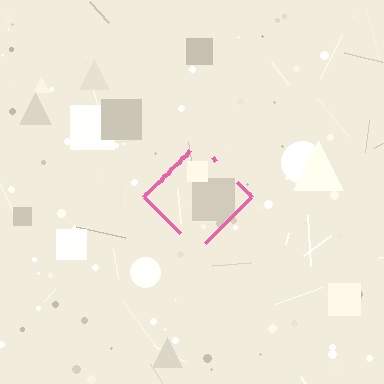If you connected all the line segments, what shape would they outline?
They would outline a diamond.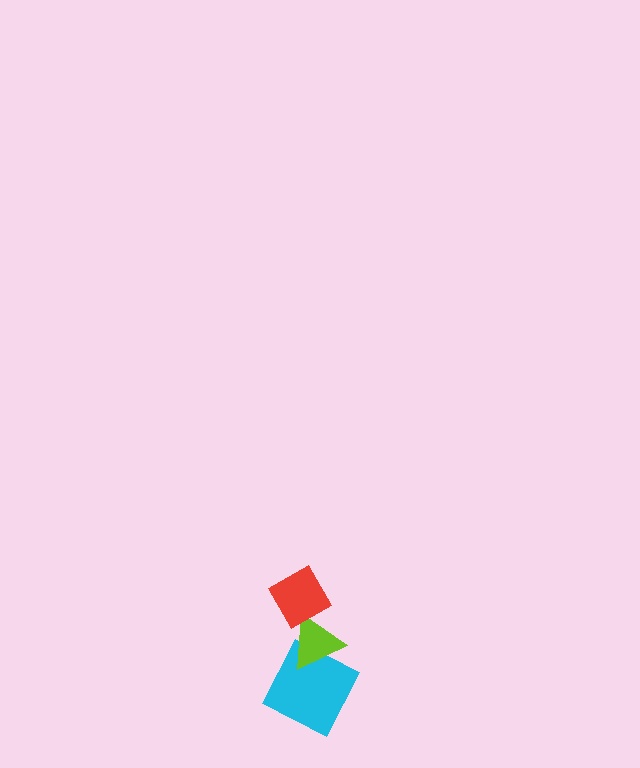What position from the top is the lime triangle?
The lime triangle is 2nd from the top.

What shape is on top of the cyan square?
The lime triangle is on top of the cyan square.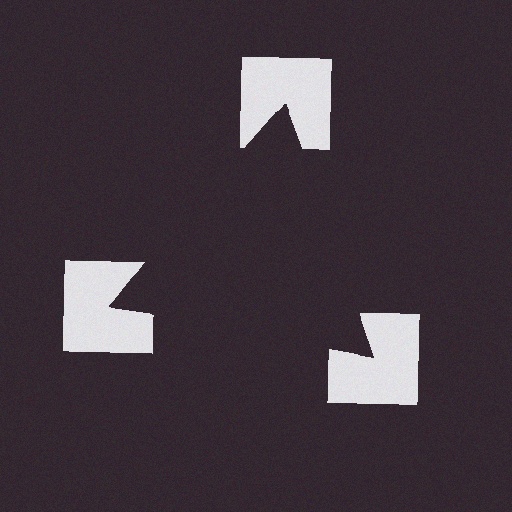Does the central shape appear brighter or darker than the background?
It typically appears slightly darker than the background, even though no actual brightness change is drawn.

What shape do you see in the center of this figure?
An illusory triangle — its edges are inferred from the aligned wedge cuts in the notched squares, not physically drawn.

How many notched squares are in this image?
There are 3 — one at each vertex of the illusory triangle.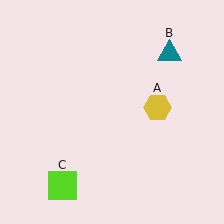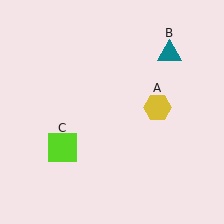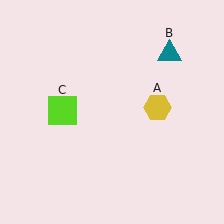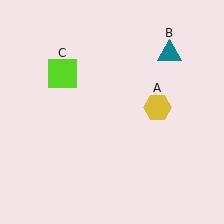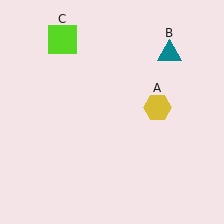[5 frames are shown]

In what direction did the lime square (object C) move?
The lime square (object C) moved up.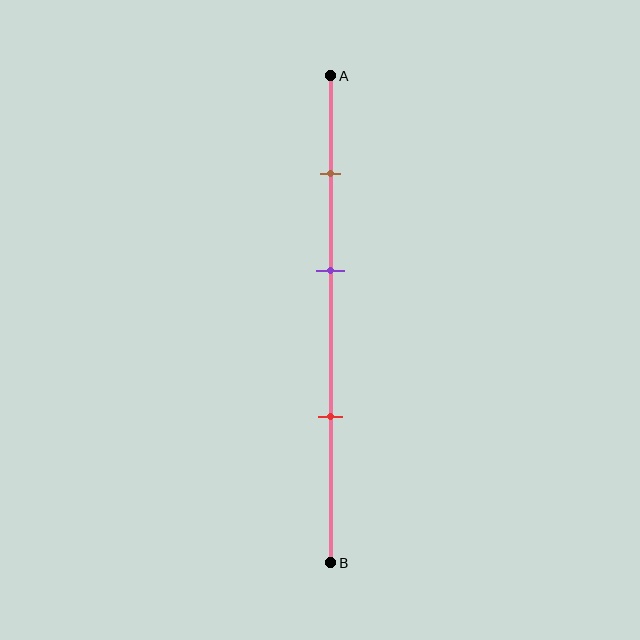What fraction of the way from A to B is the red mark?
The red mark is approximately 70% (0.7) of the way from A to B.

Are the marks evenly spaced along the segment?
Yes, the marks are approximately evenly spaced.